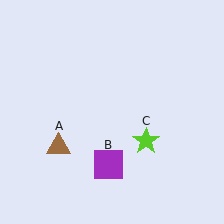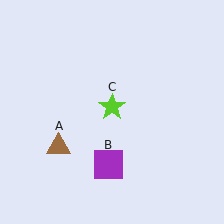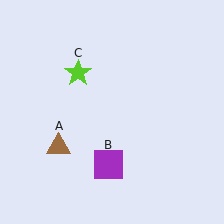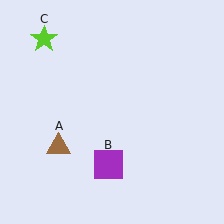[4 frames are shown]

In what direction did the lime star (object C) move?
The lime star (object C) moved up and to the left.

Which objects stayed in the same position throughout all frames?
Brown triangle (object A) and purple square (object B) remained stationary.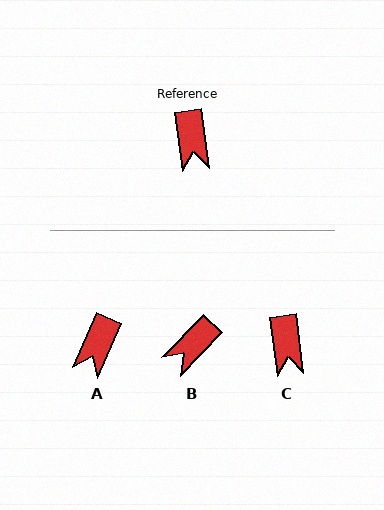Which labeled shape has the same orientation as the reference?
C.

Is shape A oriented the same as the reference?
No, it is off by about 31 degrees.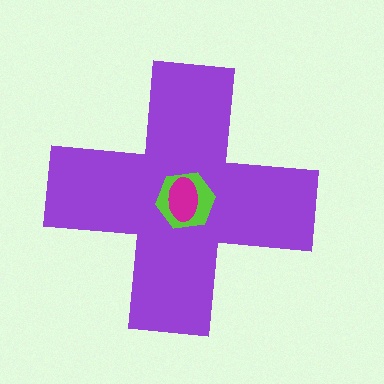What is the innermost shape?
The magenta ellipse.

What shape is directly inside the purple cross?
The lime hexagon.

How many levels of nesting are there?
3.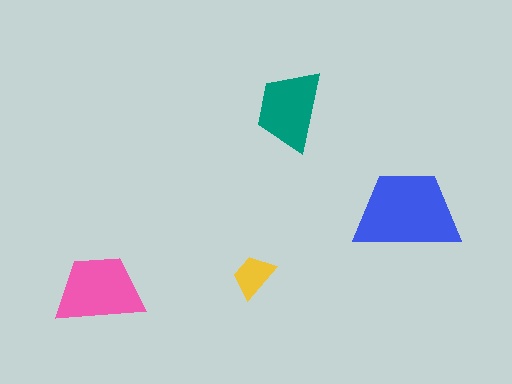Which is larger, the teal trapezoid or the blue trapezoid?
The blue one.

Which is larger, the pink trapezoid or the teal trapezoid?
The pink one.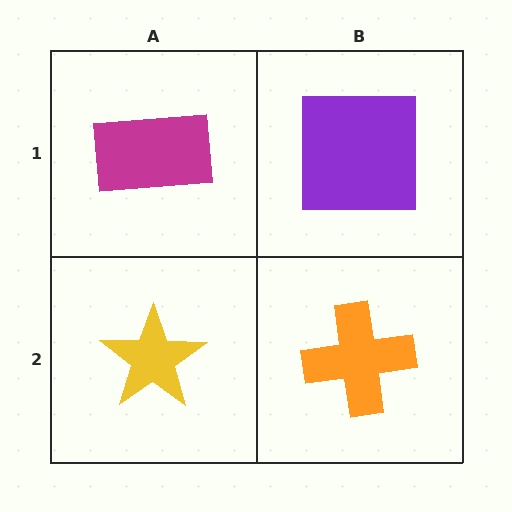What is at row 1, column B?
A purple square.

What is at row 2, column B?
An orange cross.